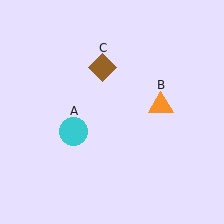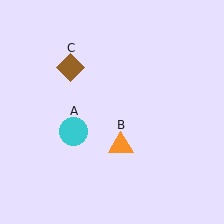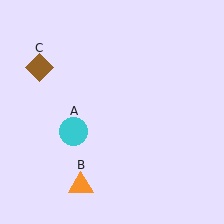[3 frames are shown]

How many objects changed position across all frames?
2 objects changed position: orange triangle (object B), brown diamond (object C).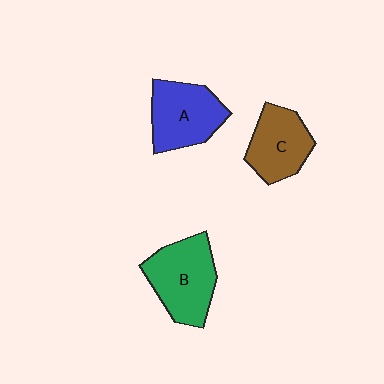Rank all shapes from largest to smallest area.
From largest to smallest: B (green), A (blue), C (brown).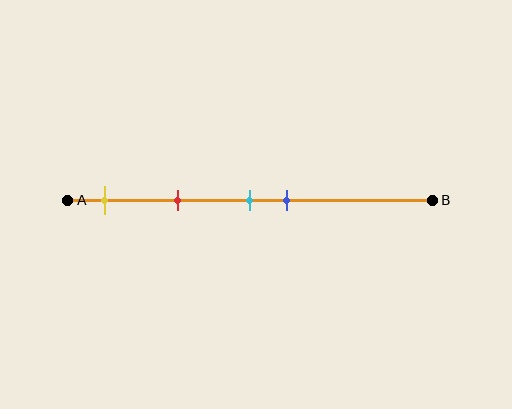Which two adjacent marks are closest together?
The cyan and blue marks are the closest adjacent pair.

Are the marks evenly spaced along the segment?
No, the marks are not evenly spaced.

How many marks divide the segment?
There are 4 marks dividing the segment.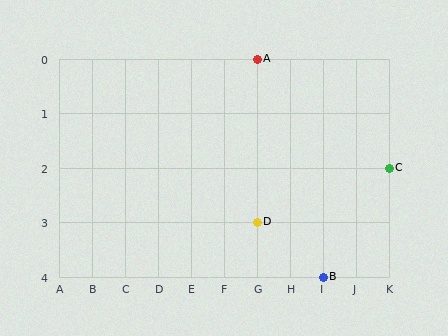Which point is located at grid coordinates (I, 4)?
Point B is at (I, 4).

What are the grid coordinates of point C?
Point C is at grid coordinates (K, 2).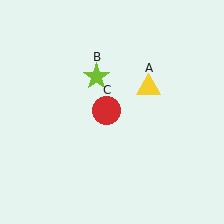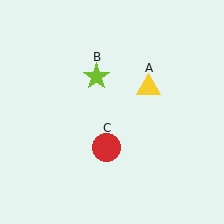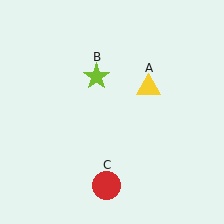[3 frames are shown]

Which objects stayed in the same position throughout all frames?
Yellow triangle (object A) and lime star (object B) remained stationary.